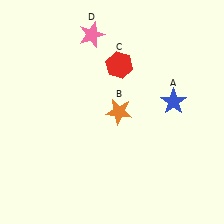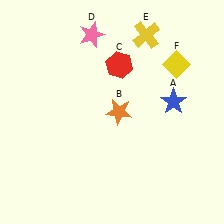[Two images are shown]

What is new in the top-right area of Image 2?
A yellow cross (E) was added in the top-right area of Image 2.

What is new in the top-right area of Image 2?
A yellow diamond (F) was added in the top-right area of Image 2.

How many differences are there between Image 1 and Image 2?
There are 2 differences between the two images.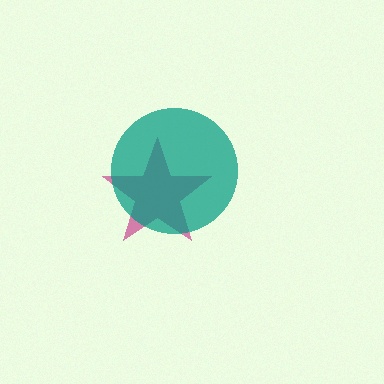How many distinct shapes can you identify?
There are 2 distinct shapes: a magenta star, a teal circle.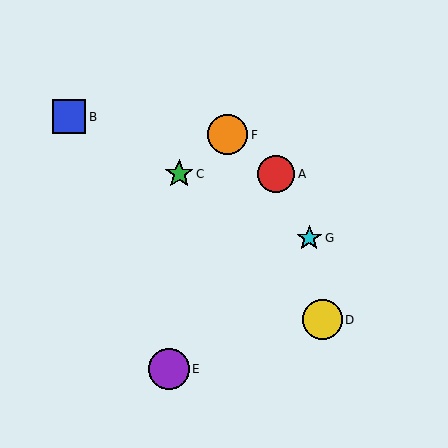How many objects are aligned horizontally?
2 objects (A, C) are aligned horizontally.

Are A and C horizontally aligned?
Yes, both are at y≈174.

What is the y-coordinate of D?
Object D is at y≈320.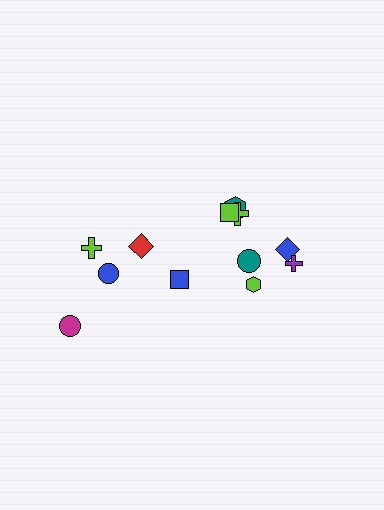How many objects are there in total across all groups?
There are 12 objects.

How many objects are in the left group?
There are 4 objects.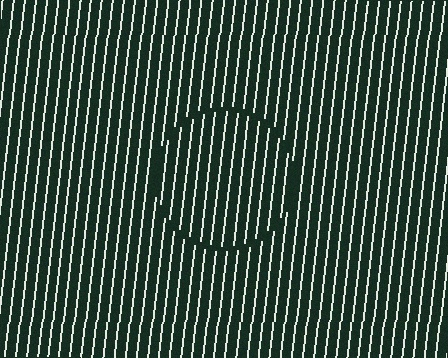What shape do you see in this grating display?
An illusory circle. The interior of the shape contains the same grating, shifted by half a period — the contour is defined by the phase discontinuity where line-ends from the inner and outer gratings abut.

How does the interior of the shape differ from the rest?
The interior of the shape contains the same grating, shifted by half a period — the contour is defined by the phase discontinuity where line-ends from the inner and outer gratings abut.